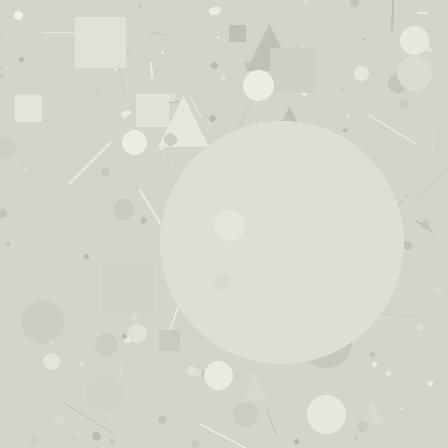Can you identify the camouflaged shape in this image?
The camouflaged shape is a circle.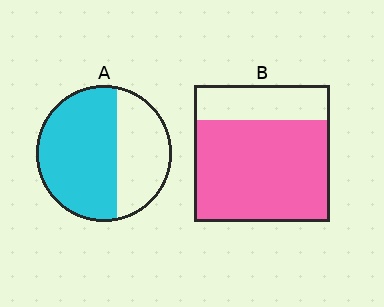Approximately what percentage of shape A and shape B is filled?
A is approximately 60% and B is approximately 75%.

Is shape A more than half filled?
Yes.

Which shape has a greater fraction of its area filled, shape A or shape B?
Shape B.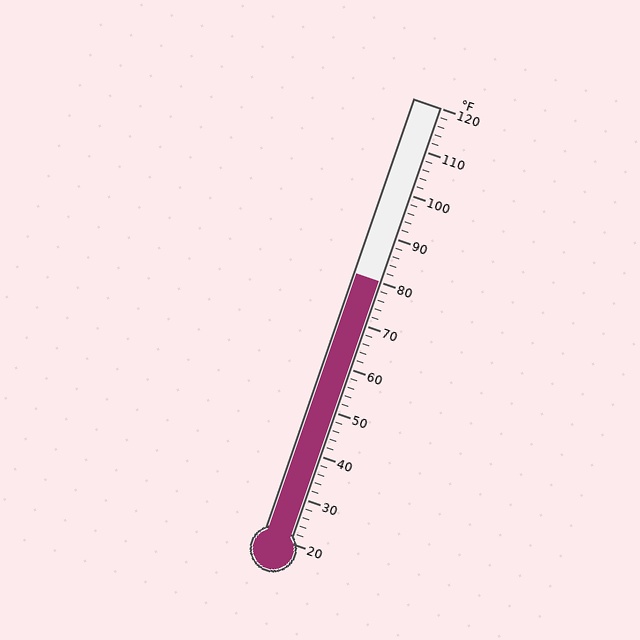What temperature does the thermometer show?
The thermometer shows approximately 80°F.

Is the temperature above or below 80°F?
The temperature is at 80°F.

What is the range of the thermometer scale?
The thermometer scale ranges from 20°F to 120°F.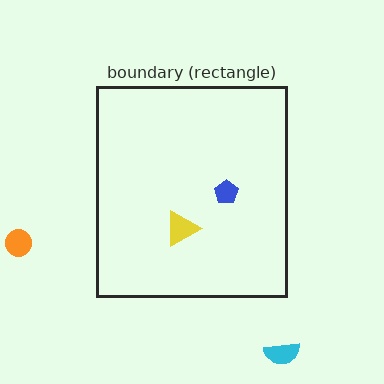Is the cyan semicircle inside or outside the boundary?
Outside.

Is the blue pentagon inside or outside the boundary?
Inside.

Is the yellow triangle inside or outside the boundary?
Inside.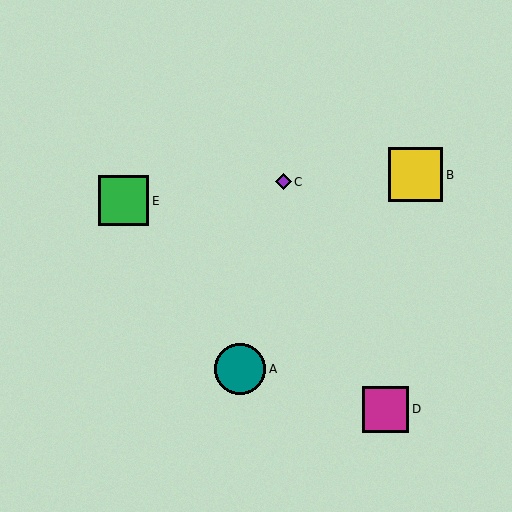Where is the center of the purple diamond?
The center of the purple diamond is at (283, 182).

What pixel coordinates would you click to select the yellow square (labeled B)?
Click at (415, 175) to select the yellow square B.